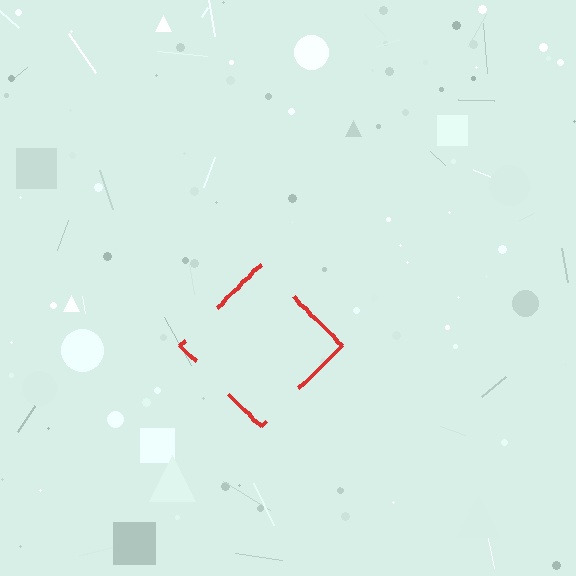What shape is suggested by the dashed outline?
The dashed outline suggests a diamond.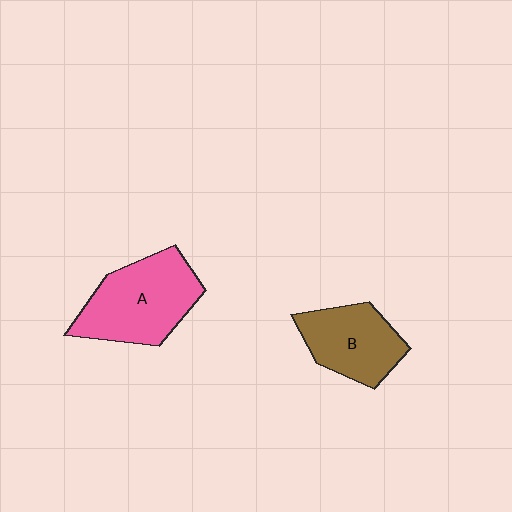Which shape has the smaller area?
Shape B (brown).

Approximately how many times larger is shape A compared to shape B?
Approximately 1.3 times.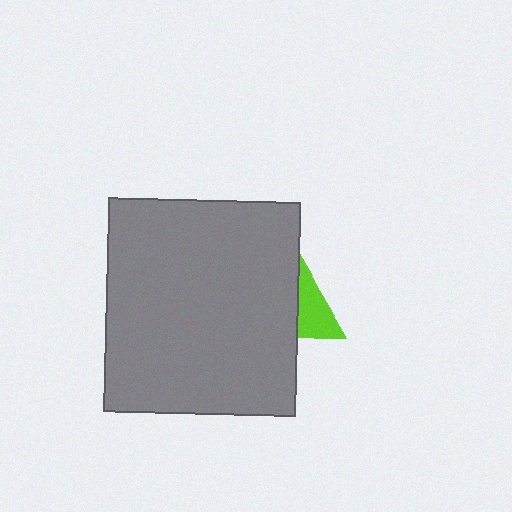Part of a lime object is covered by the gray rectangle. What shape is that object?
It is a triangle.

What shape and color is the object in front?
The object in front is a gray rectangle.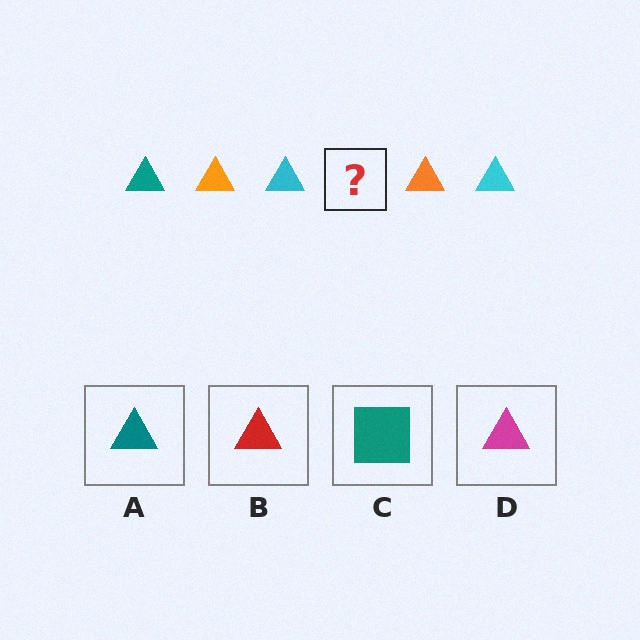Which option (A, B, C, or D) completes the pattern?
A.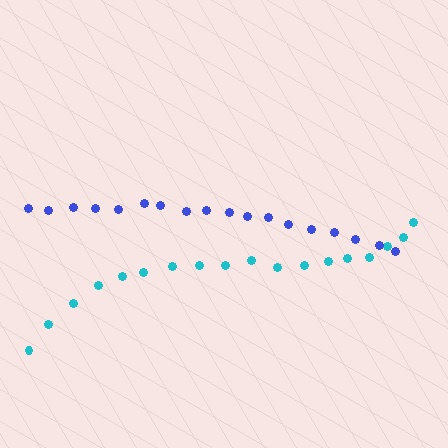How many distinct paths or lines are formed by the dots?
There are 2 distinct paths.